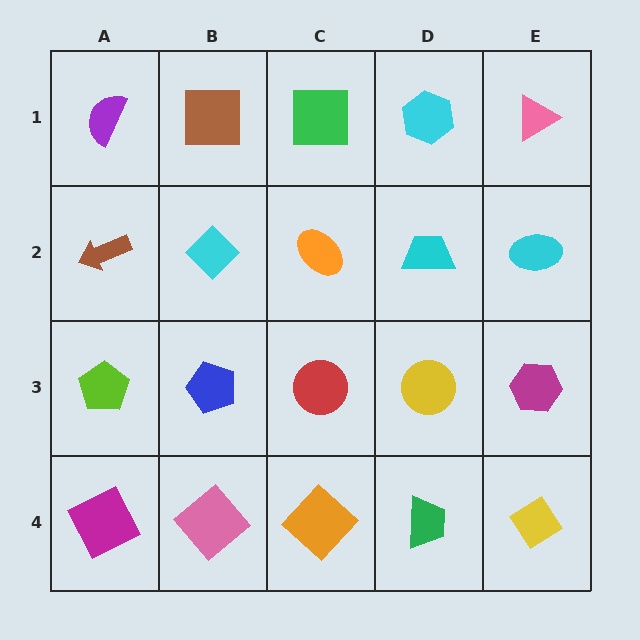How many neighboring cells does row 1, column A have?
2.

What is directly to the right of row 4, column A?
A pink diamond.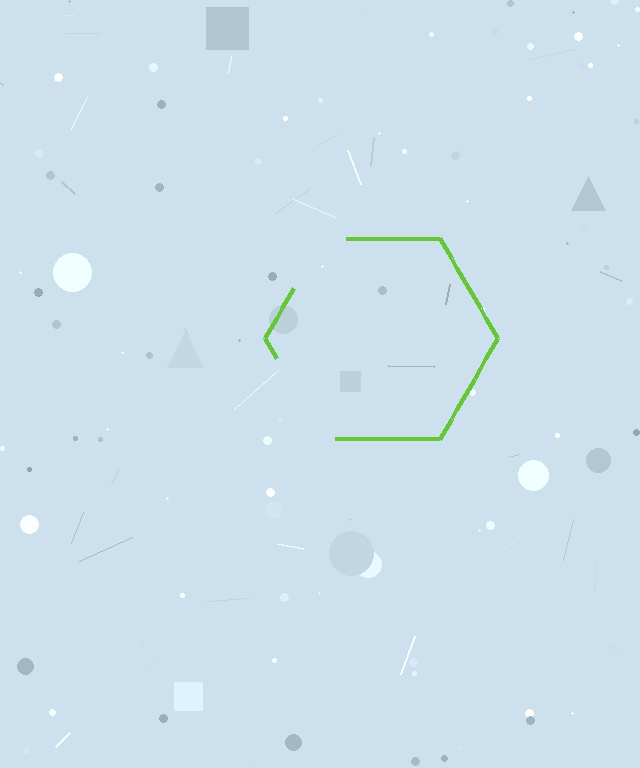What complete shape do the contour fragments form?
The contour fragments form a hexagon.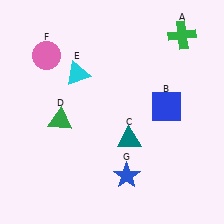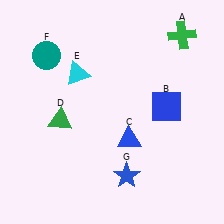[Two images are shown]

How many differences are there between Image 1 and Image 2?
There are 2 differences between the two images.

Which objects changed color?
C changed from teal to blue. F changed from pink to teal.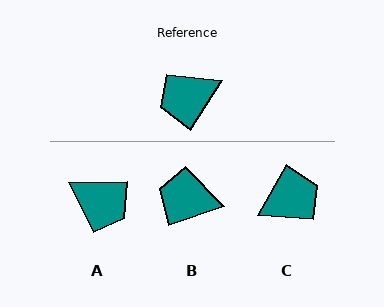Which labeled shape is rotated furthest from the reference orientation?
C, about 178 degrees away.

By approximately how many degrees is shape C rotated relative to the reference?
Approximately 178 degrees clockwise.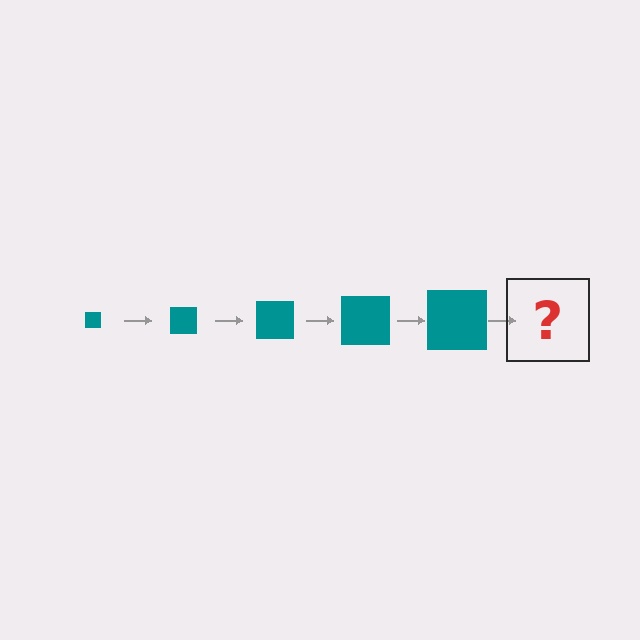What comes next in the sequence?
The next element should be a teal square, larger than the previous one.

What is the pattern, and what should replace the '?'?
The pattern is that the square gets progressively larger each step. The '?' should be a teal square, larger than the previous one.